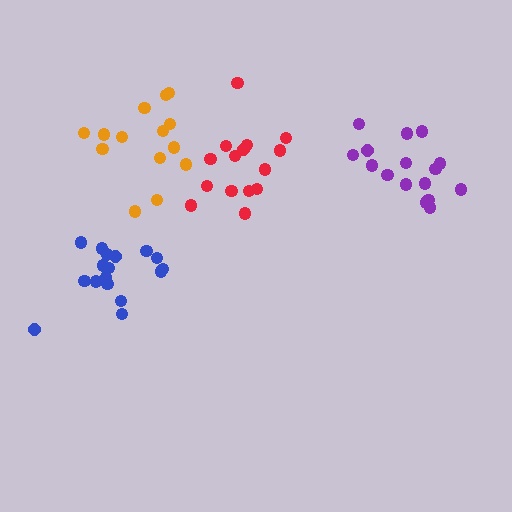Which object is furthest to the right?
The purple cluster is rightmost.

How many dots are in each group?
Group 1: 17 dots, Group 2: 14 dots, Group 3: 15 dots, Group 4: 16 dots (62 total).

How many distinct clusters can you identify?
There are 4 distinct clusters.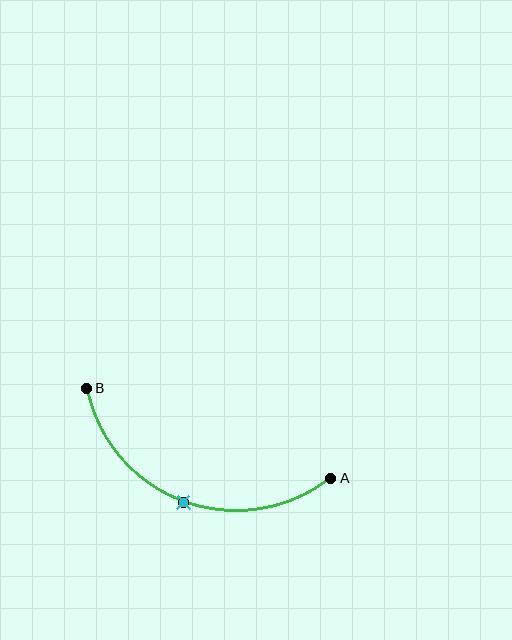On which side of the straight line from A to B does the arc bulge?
The arc bulges below the straight line connecting A and B.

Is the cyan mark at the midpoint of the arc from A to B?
Yes. The cyan mark lies on the arc at equal arc-length from both A and B — it is the arc midpoint.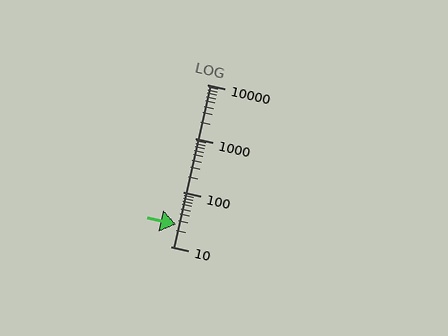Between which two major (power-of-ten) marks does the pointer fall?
The pointer is between 10 and 100.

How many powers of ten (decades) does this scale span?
The scale spans 3 decades, from 10 to 10000.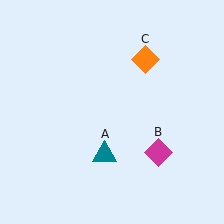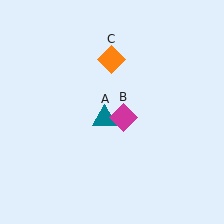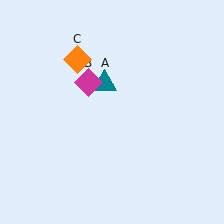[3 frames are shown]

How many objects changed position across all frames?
3 objects changed position: teal triangle (object A), magenta diamond (object B), orange diamond (object C).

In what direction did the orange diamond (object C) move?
The orange diamond (object C) moved left.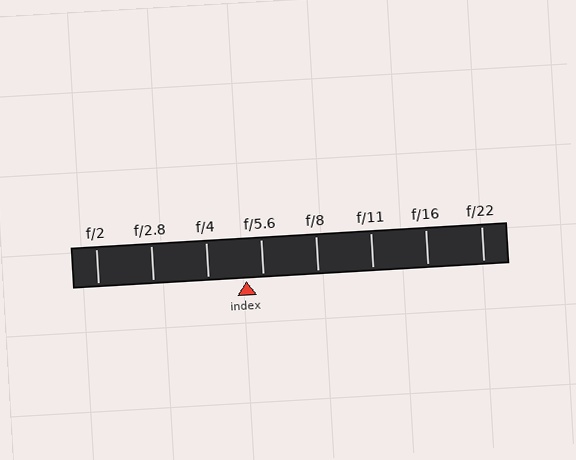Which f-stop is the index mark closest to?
The index mark is closest to f/5.6.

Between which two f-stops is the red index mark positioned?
The index mark is between f/4 and f/5.6.